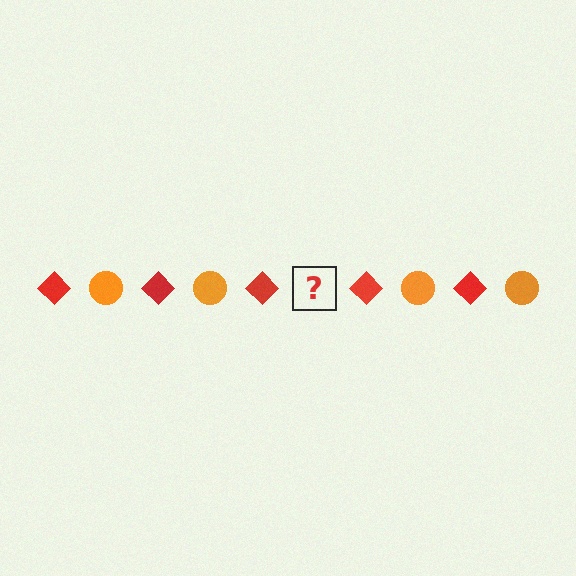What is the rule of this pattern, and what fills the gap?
The rule is that the pattern alternates between red diamond and orange circle. The gap should be filled with an orange circle.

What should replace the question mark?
The question mark should be replaced with an orange circle.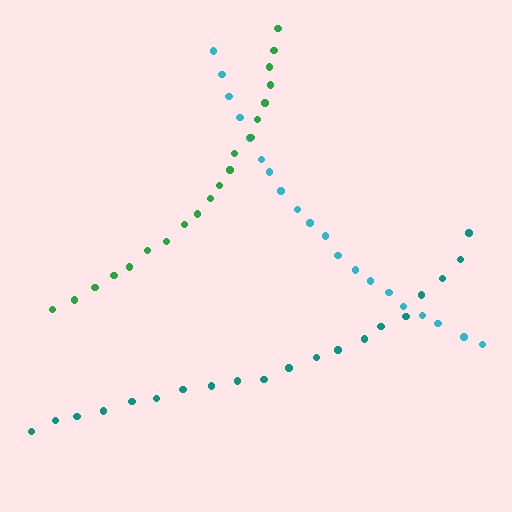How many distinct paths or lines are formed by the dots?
There are 3 distinct paths.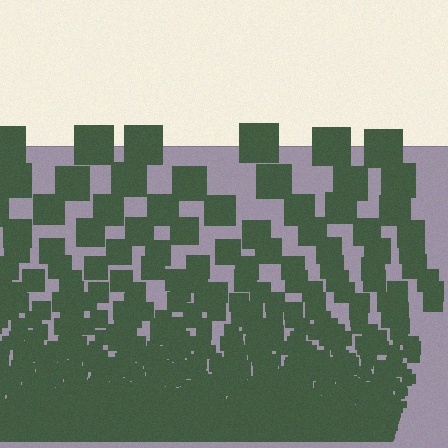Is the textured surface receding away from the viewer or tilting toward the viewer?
The surface appears to tilt toward the viewer. Texture elements get larger and sparser toward the top.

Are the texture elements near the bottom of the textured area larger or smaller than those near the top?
Smaller. The gradient is inverted — elements near the bottom are smaller and denser.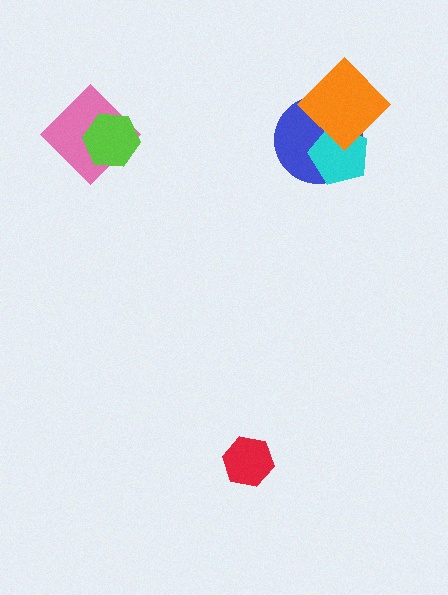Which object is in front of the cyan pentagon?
The orange diamond is in front of the cyan pentagon.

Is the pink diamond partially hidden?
Yes, it is partially covered by another shape.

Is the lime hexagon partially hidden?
No, no other shape covers it.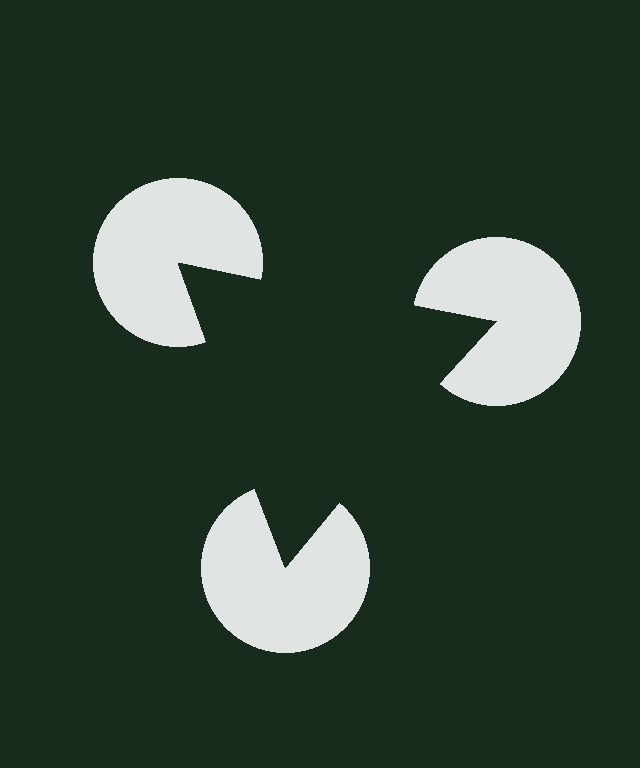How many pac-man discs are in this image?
There are 3 — one at each vertex of the illusory triangle.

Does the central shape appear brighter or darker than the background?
It typically appears slightly darker than the background, even though no actual brightness change is drawn.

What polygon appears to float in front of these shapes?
An illusory triangle — its edges are inferred from the aligned wedge cuts in the pac-man discs, not physically drawn.